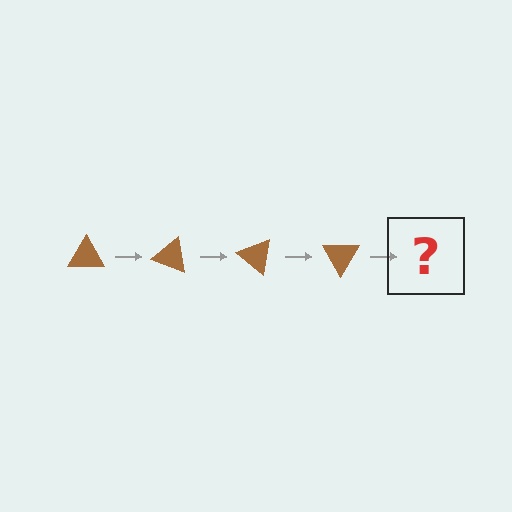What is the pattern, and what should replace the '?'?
The pattern is that the triangle rotates 20 degrees each step. The '?' should be a brown triangle rotated 80 degrees.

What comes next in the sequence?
The next element should be a brown triangle rotated 80 degrees.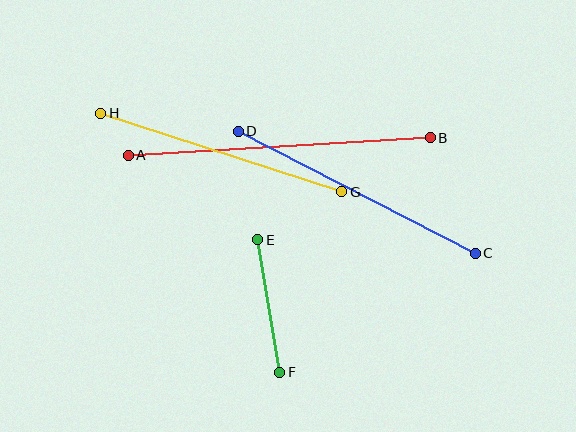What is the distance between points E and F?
The distance is approximately 134 pixels.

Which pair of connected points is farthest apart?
Points A and B are farthest apart.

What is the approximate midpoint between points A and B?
The midpoint is at approximately (279, 147) pixels.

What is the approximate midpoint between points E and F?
The midpoint is at approximately (269, 306) pixels.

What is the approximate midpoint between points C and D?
The midpoint is at approximately (357, 192) pixels.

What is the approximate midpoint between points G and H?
The midpoint is at approximately (221, 152) pixels.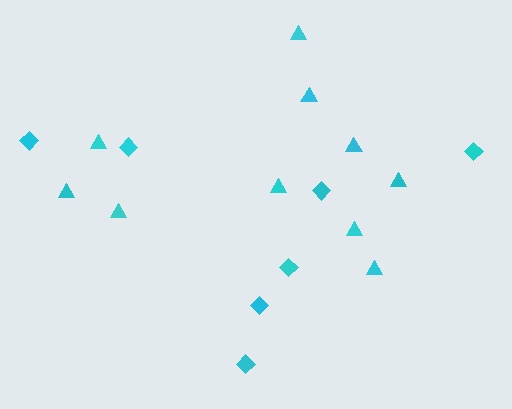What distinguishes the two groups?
There are 2 groups: one group of triangles (10) and one group of diamonds (7).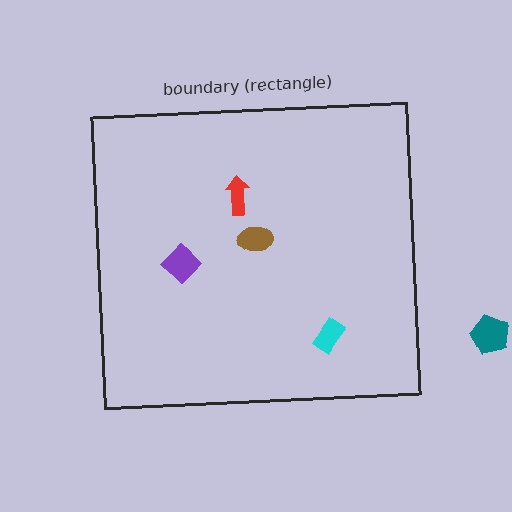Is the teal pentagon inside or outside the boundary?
Outside.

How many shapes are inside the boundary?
4 inside, 1 outside.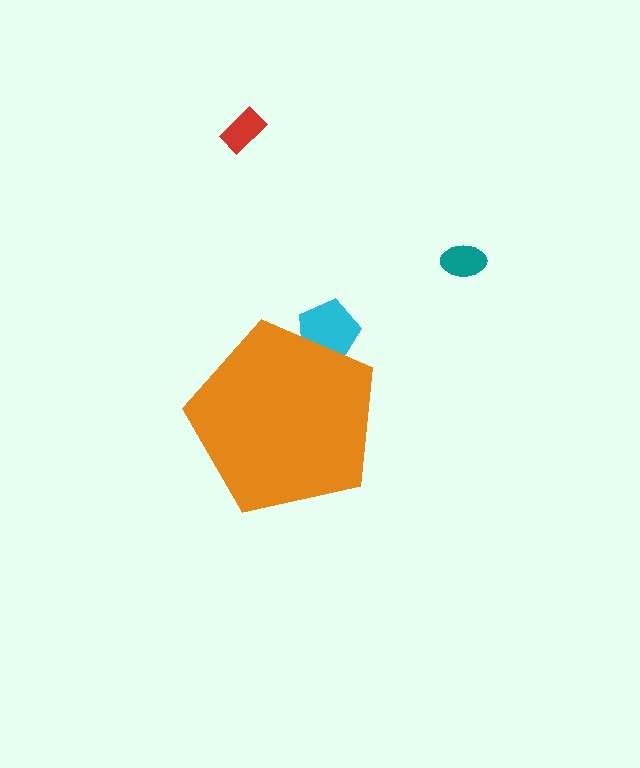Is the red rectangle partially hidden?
No, the red rectangle is fully visible.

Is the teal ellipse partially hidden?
No, the teal ellipse is fully visible.